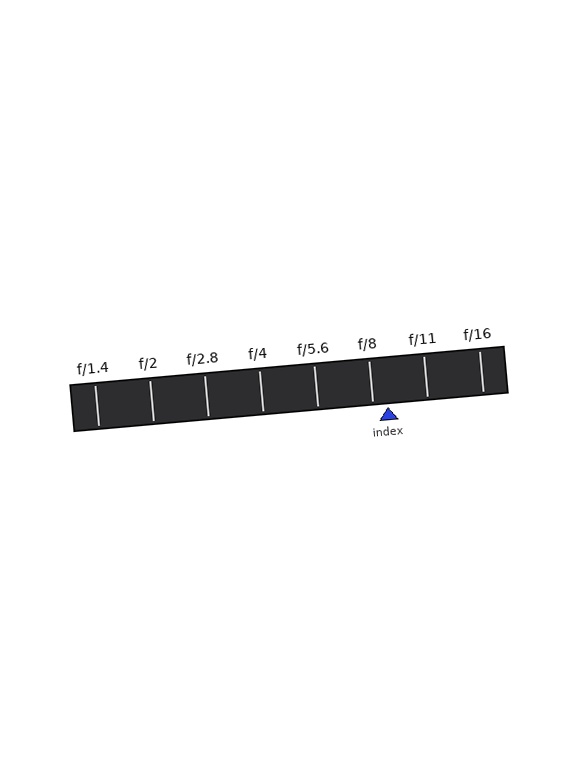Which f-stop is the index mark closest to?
The index mark is closest to f/8.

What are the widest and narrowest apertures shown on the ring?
The widest aperture shown is f/1.4 and the narrowest is f/16.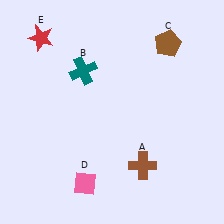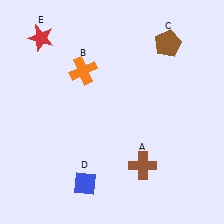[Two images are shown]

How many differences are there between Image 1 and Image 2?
There are 2 differences between the two images.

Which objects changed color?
B changed from teal to orange. D changed from pink to blue.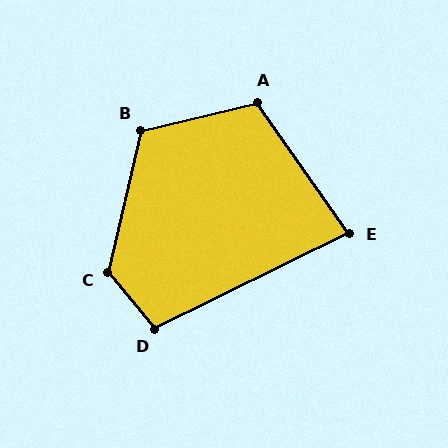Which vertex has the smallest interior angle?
E, at approximately 81 degrees.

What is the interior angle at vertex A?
Approximately 112 degrees (obtuse).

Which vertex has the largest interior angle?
C, at approximately 128 degrees.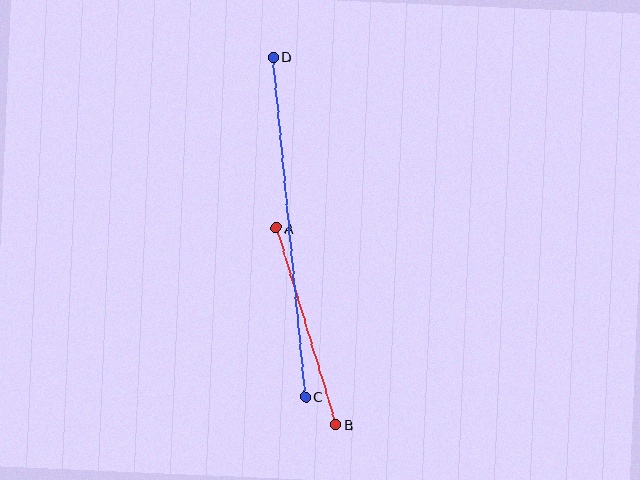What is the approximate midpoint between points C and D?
The midpoint is at approximately (289, 227) pixels.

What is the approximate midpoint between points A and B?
The midpoint is at approximately (306, 326) pixels.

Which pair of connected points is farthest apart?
Points C and D are farthest apart.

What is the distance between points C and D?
The distance is approximately 341 pixels.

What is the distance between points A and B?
The distance is approximately 205 pixels.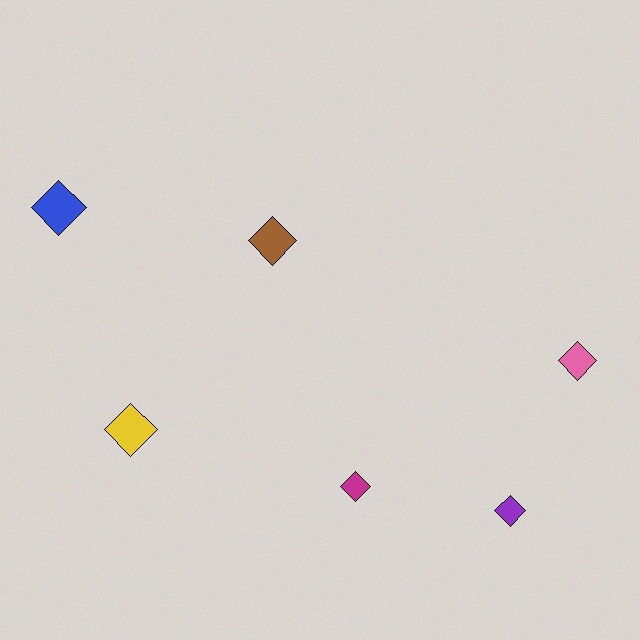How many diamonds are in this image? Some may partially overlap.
There are 6 diamonds.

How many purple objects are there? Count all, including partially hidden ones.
There is 1 purple object.